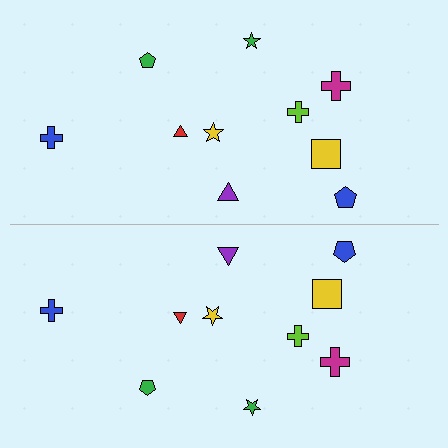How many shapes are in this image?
There are 20 shapes in this image.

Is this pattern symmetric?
Yes, this pattern has bilateral (reflection) symmetry.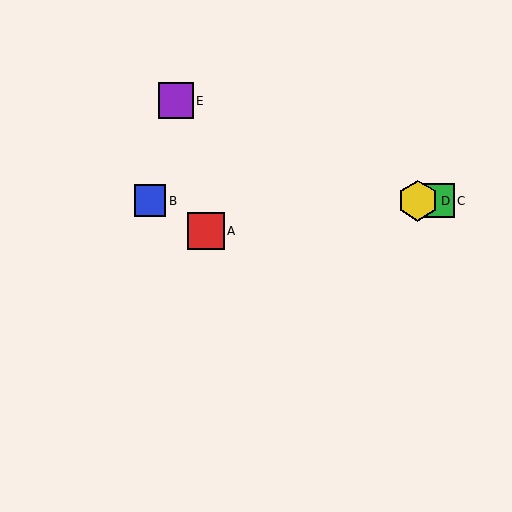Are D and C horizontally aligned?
Yes, both are at y≈201.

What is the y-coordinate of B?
Object B is at y≈201.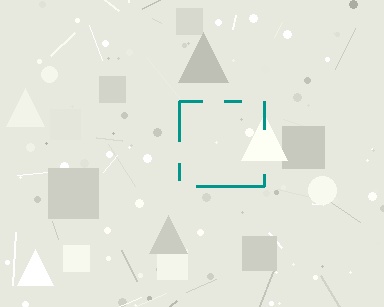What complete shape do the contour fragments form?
The contour fragments form a square.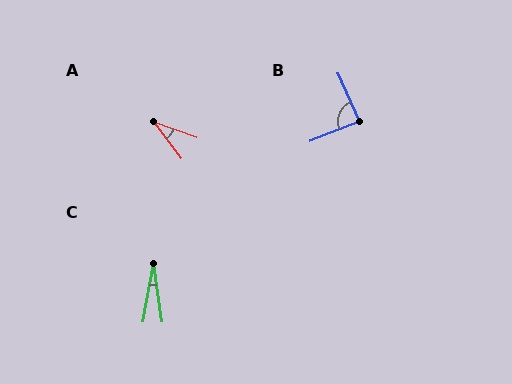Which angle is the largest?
B, at approximately 87 degrees.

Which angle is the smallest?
C, at approximately 18 degrees.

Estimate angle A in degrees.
Approximately 34 degrees.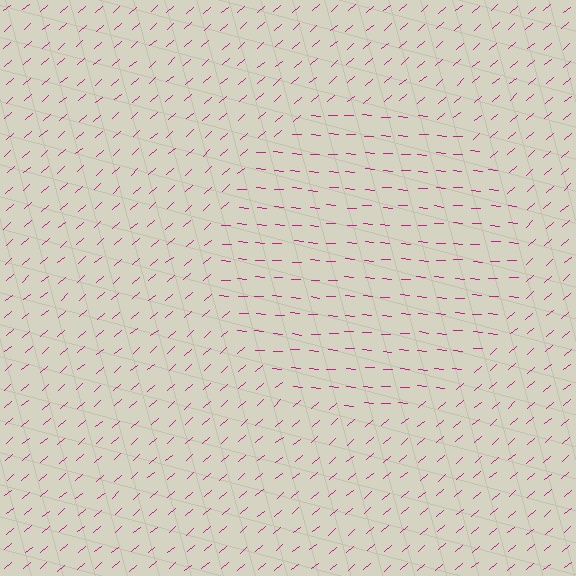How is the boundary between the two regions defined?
The boundary is defined purely by a change in line orientation (approximately 45 degrees difference). All lines are the same color and thickness.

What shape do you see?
I see a circle.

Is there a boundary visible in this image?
Yes, there is a texture boundary formed by a change in line orientation.